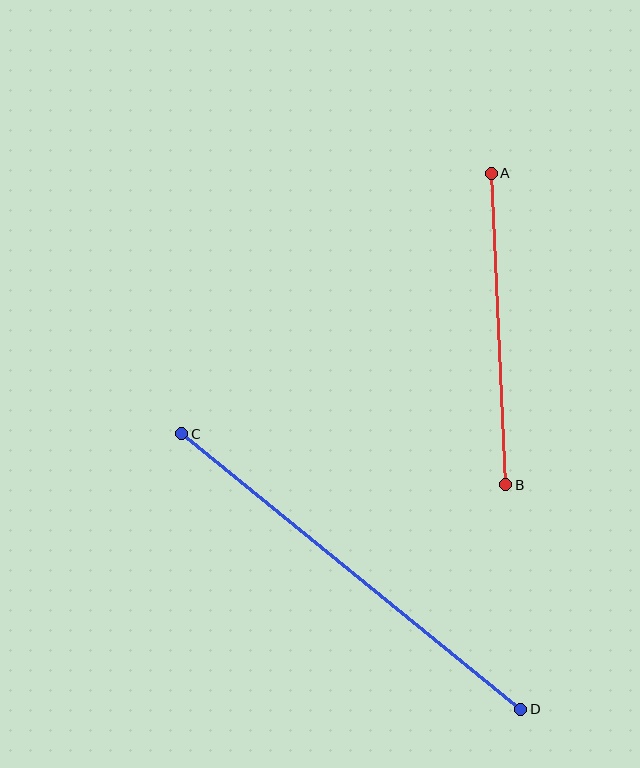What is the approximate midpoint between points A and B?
The midpoint is at approximately (498, 329) pixels.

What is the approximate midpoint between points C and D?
The midpoint is at approximately (351, 571) pixels.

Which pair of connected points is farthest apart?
Points C and D are farthest apart.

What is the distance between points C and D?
The distance is approximately 437 pixels.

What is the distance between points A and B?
The distance is approximately 312 pixels.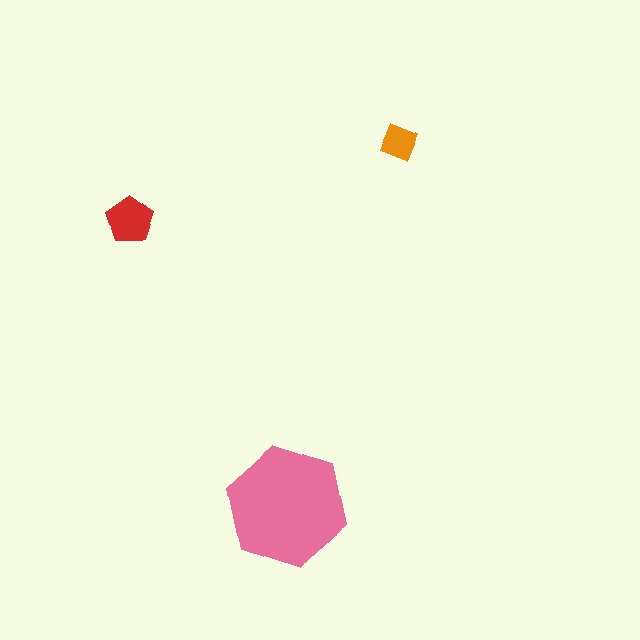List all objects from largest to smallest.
The pink hexagon, the red pentagon, the orange diamond.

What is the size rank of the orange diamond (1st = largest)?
3rd.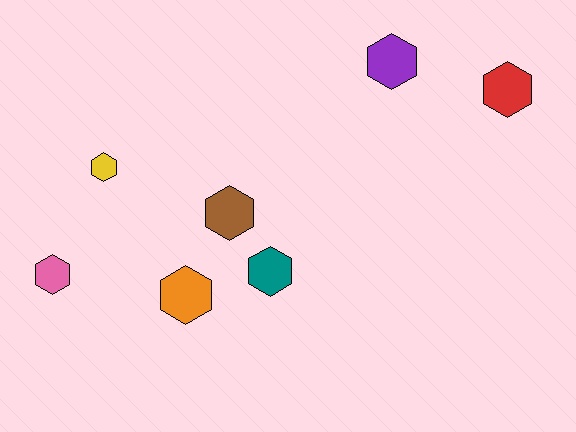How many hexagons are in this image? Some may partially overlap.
There are 7 hexagons.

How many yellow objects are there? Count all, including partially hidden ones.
There is 1 yellow object.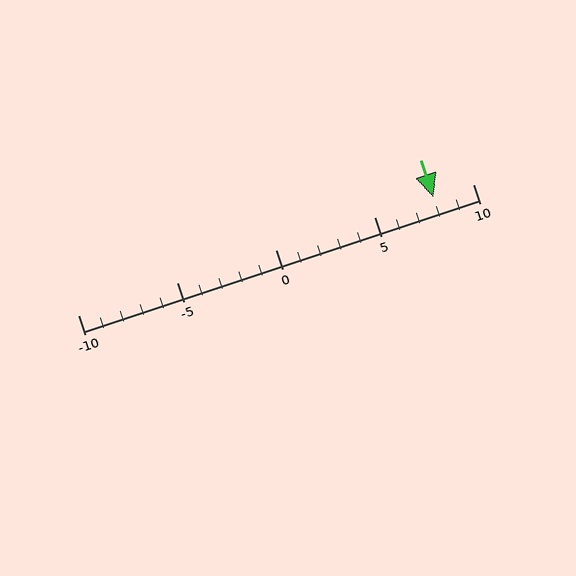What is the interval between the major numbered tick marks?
The major tick marks are spaced 5 units apart.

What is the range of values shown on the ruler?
The ruler shows values from -10 to 10.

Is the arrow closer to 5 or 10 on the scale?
The arrow is closer to 10.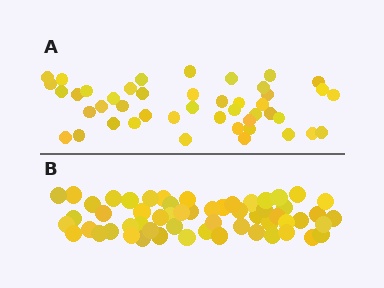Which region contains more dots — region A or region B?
Region B (the bottom region) has more dots.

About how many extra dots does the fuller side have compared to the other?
Region B has roughly 12 or so more dots than region A.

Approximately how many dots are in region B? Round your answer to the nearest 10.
About 60 dots. (The exact count is 57, which rounds to 60.)